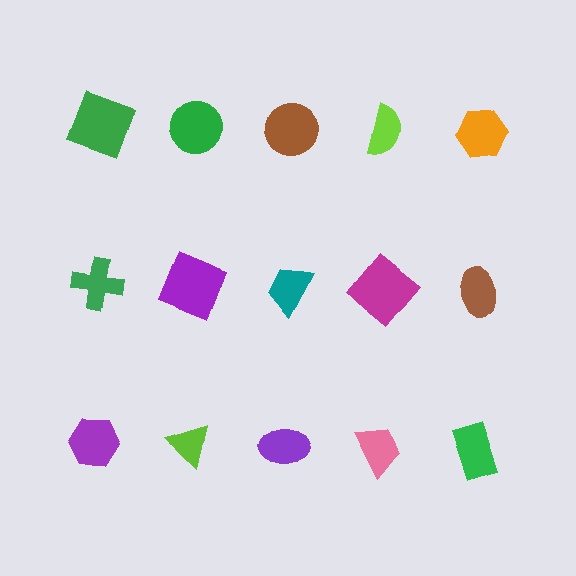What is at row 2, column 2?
A purple square.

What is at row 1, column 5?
An orange hexagon.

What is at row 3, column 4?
A pink trapezoid.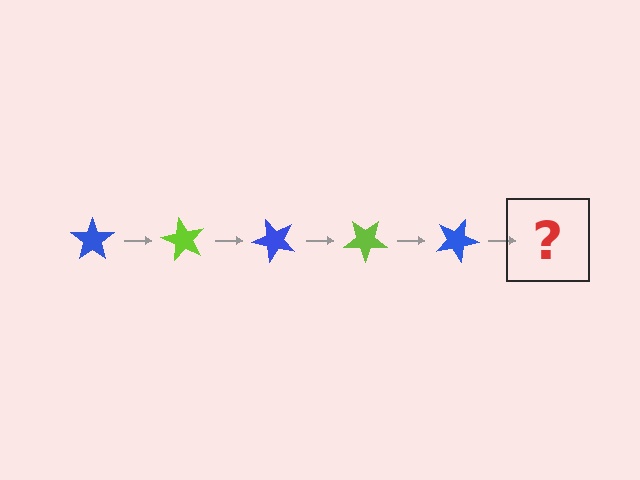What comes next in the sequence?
The next element should be a lime star, rotated 300 degrees from the start.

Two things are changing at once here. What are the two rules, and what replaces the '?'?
The two rules are that it rotates 60 degrees each step and the color cycles through blue and lime. The '?' should be a lime star, rotated 300 degrees from the start.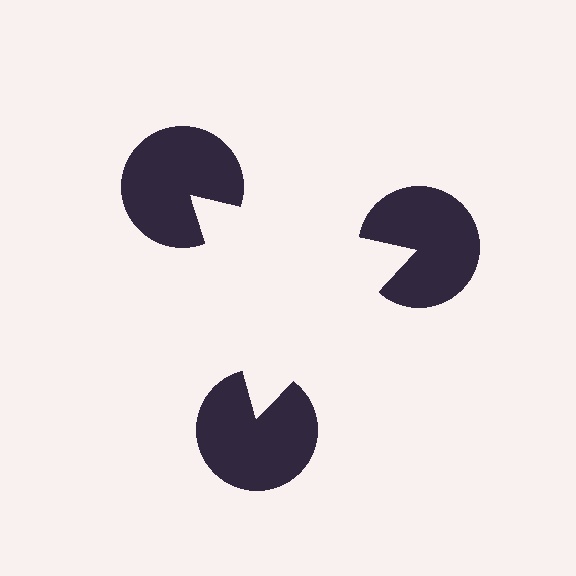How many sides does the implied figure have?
3 sides.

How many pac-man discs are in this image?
There are 3 — one at each vertex of the illusory triangle.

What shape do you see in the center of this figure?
An illusory triangle — its edges are inferred from the aligned wedge cuts in the pac-man discs, not physically drawn.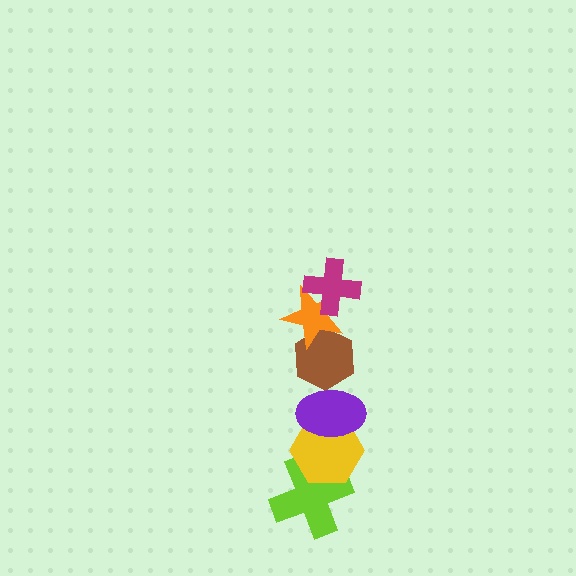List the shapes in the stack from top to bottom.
From top to bottom: the magenta cross, the orange star, the brown hexagon, the purple ellipse, the yellow hexagon, the lime cross.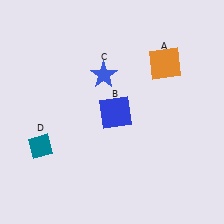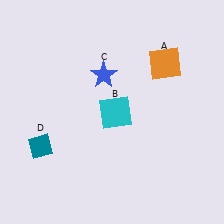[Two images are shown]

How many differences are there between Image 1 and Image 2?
There is 1 difference between the two images.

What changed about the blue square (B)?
In Image 1, B is blue. In Image 2, it changed to cyan.